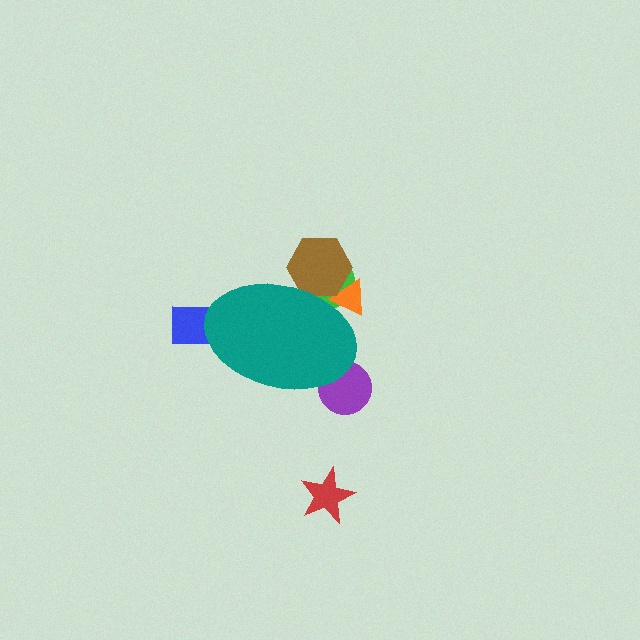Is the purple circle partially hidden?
Yes, the purple circle is partially hidden behind the teal ellipse.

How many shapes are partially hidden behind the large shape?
5 shapes are partially hidden.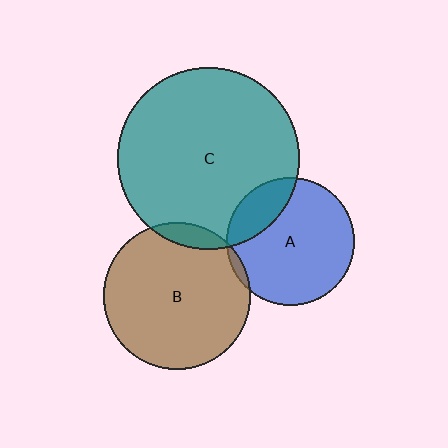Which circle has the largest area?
Circle C (teal).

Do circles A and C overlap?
Yes.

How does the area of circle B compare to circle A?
Approximately 1.3 times.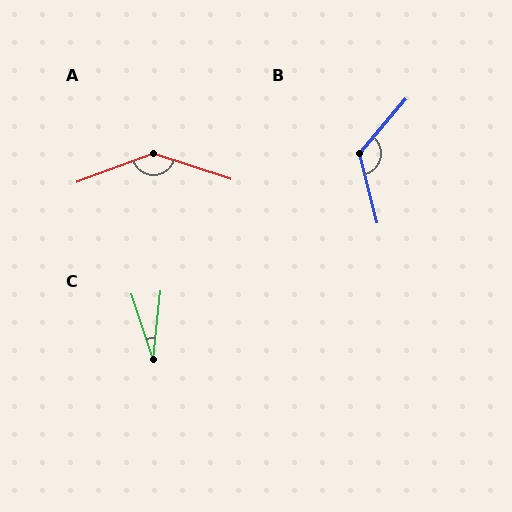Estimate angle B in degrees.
Approximately 126 degrees.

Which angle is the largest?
A, at approximately 142 degrees.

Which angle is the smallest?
C, at approximately 24 degrees.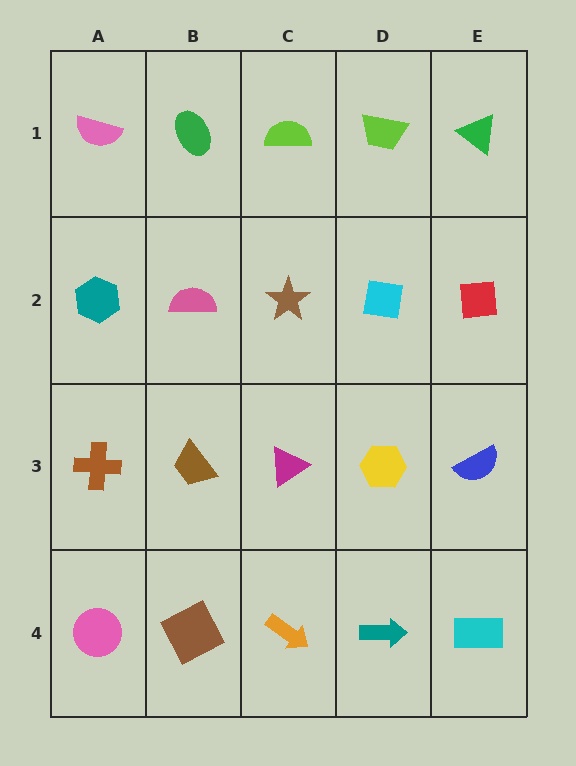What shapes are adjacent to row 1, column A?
A teal hexagon (row 2, column A), a green ellipse (row 1, column B).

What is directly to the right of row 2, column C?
A cyan square.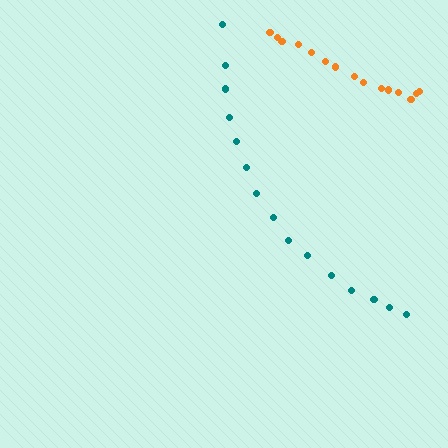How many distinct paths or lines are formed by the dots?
There are 2 distinct paths.